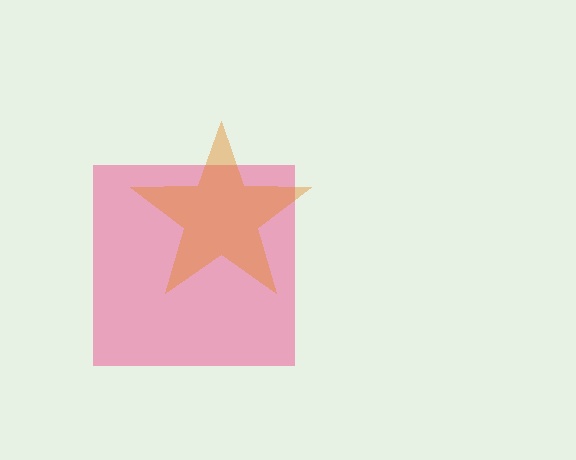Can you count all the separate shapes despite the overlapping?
Yes, there are 2 separate shapes.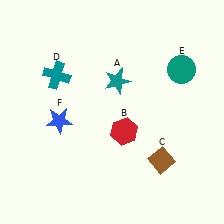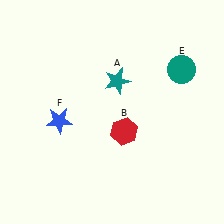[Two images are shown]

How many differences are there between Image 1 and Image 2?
There are 2 differences between the two images.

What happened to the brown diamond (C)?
The brown diamond (C) was removed in Image 2. It was in the bottom-right area of Image 1.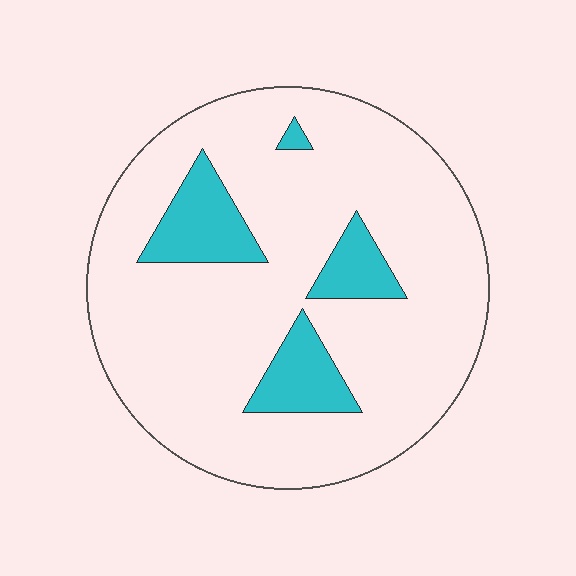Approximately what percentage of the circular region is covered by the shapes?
Approximately 15%.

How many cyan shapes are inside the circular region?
4.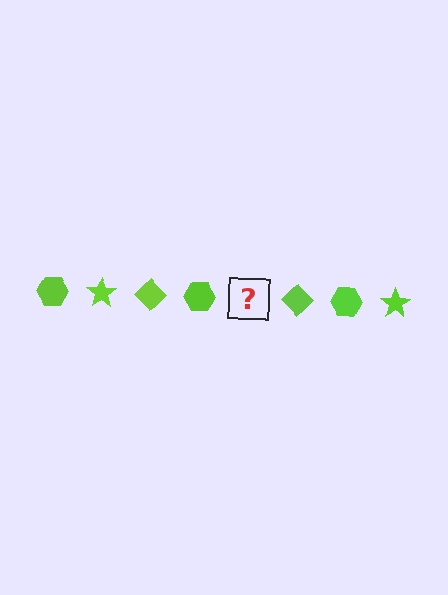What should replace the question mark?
The question mark should be replaced with a lime star.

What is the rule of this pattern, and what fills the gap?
The rule is that the pattern cycles through hexagon, star, diamond shapes in lime. The gap should be filled with a lime star.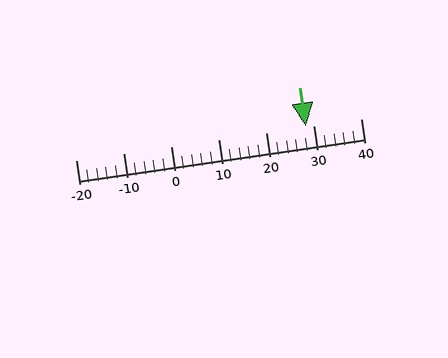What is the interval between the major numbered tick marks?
The major tick marks are spaced 10 units apart.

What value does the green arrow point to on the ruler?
The green arrow points to approximately 28.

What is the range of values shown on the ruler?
The ruler shows values from -20 to 40.